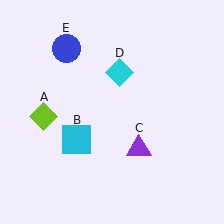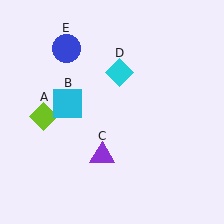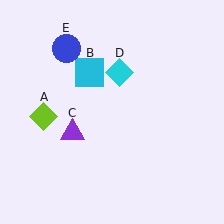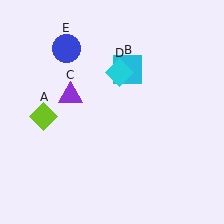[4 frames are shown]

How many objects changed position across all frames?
2 objects changed position: cyan square (object B), purple triangle (object C).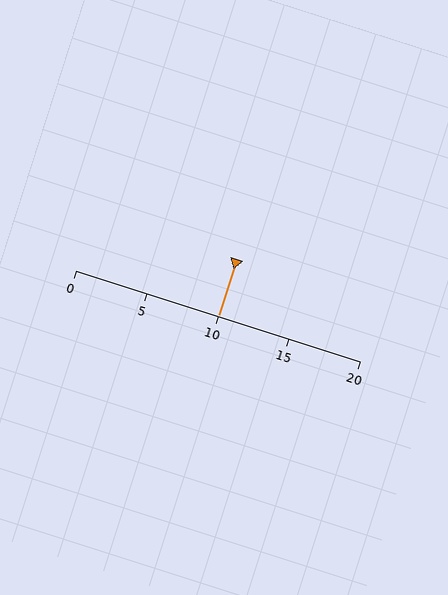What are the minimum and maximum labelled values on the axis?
The axis runs from 0 to 20.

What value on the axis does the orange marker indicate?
The marker indicates approximately 10.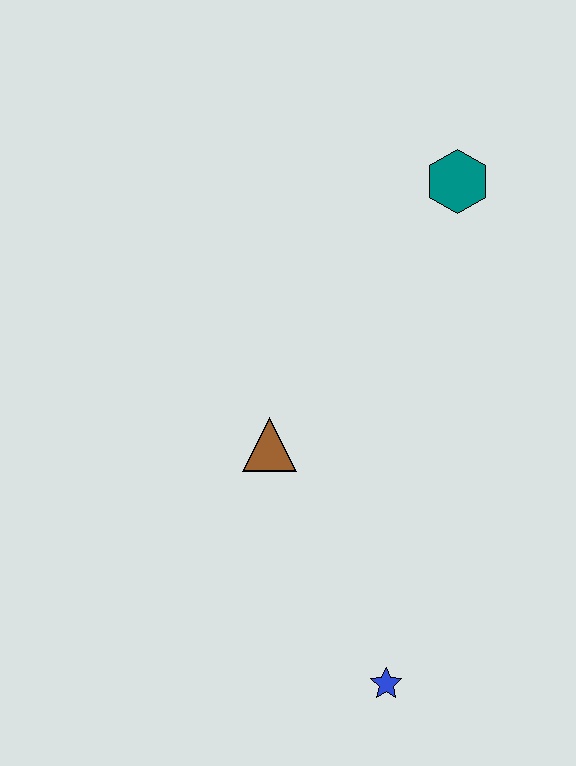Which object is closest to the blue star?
The brown triangle is closest to the blue star.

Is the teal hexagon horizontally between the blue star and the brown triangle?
No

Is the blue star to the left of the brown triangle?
No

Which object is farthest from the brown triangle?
The teal hexagon is farthest from the brown triangle.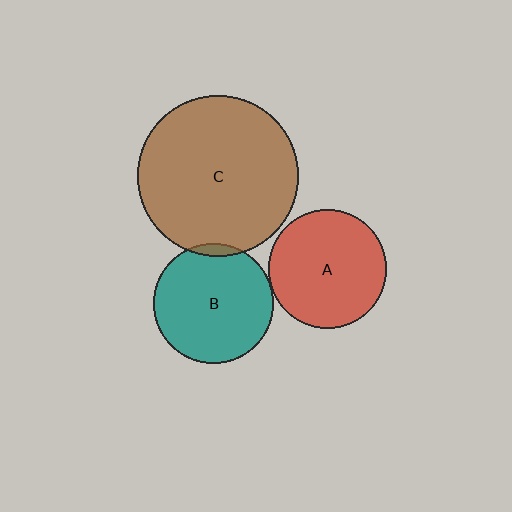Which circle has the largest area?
Circle C (brown).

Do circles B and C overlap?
Yes.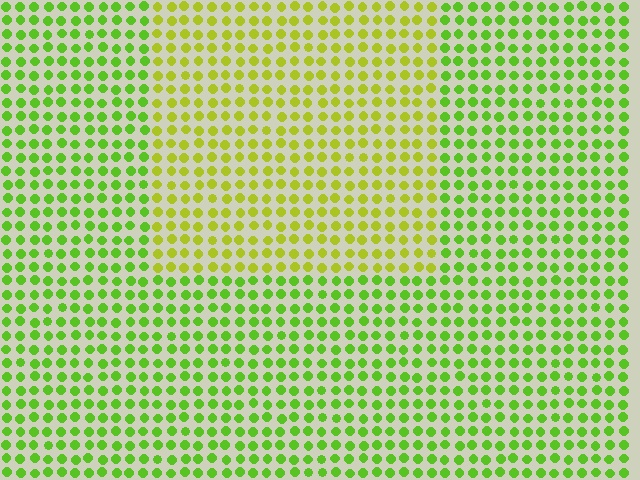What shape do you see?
I see a rectangle.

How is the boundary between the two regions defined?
The boundary is defined purely by a slight shift in hue (about 30 degrees). Spacing, size, and orientation are identical on both sides.